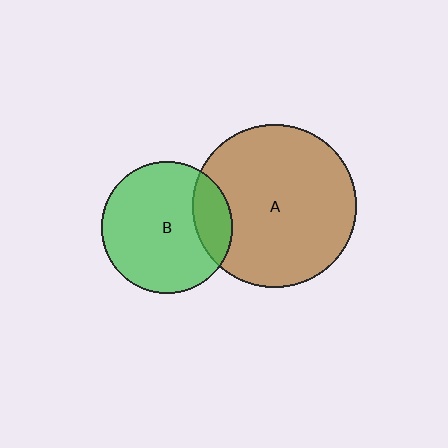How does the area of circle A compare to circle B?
Approximately 1.5 times.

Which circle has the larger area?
Circle A (brown).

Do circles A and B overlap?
Yes.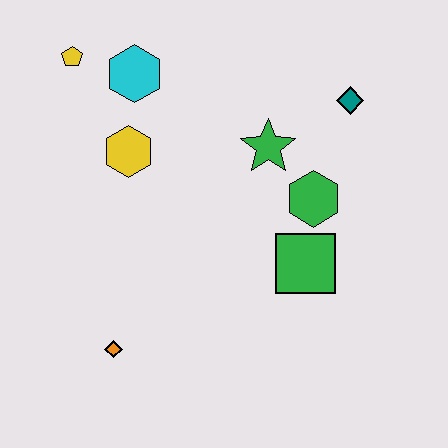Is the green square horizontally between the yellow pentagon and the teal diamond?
Yes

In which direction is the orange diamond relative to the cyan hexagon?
The orange diamond is below the cyan hexagon.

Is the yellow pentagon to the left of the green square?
Yes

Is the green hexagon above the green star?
No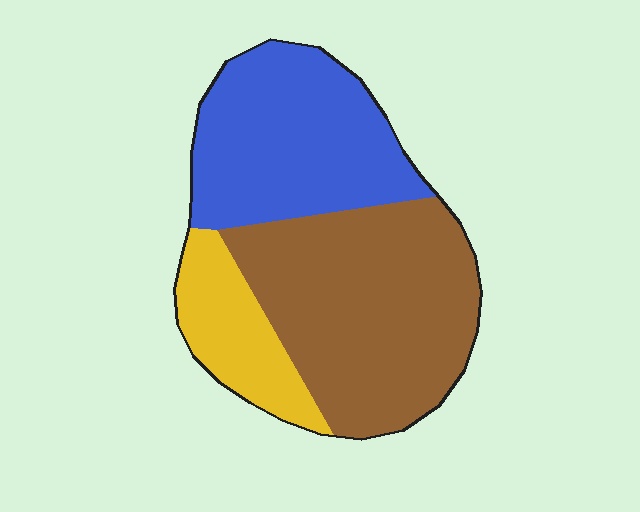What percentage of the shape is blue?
Blue covers 36% of the shape.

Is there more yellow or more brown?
Brown.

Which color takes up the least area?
Yellow, at roughly 15%.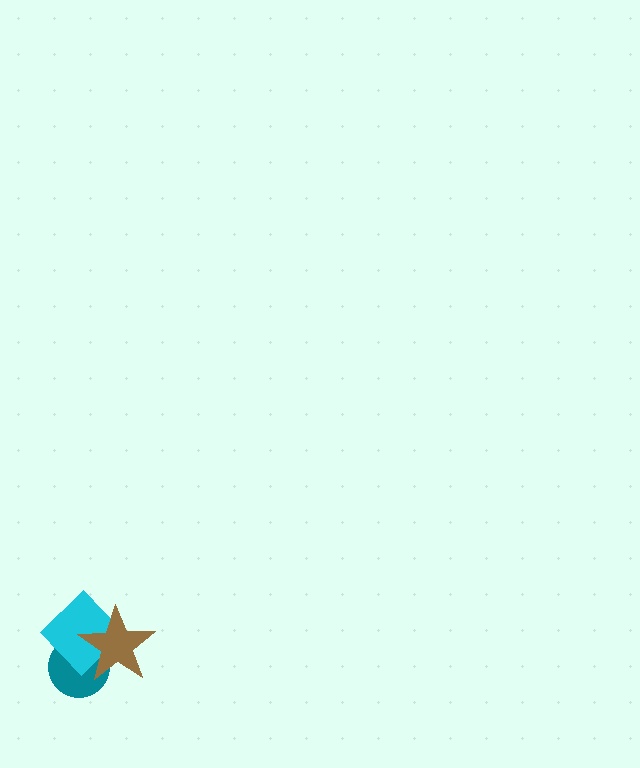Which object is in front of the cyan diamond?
The brown star is in front of the cyan diamond.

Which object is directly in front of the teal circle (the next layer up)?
The cyan diamond is directly in front of the teal circle.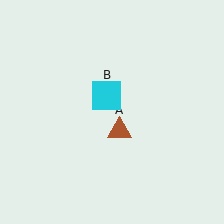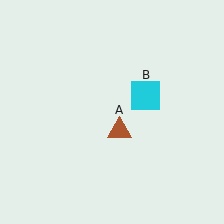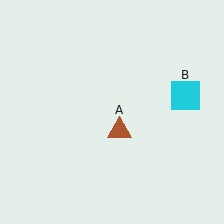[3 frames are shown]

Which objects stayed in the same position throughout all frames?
Brown triangle (object A) remained stationary.